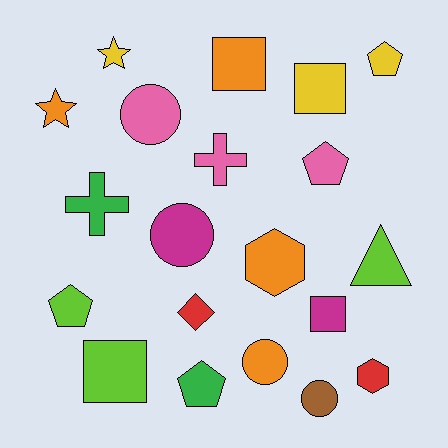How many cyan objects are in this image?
There are no cyan objects.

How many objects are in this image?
There are 20 objects.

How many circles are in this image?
There are 4 circles.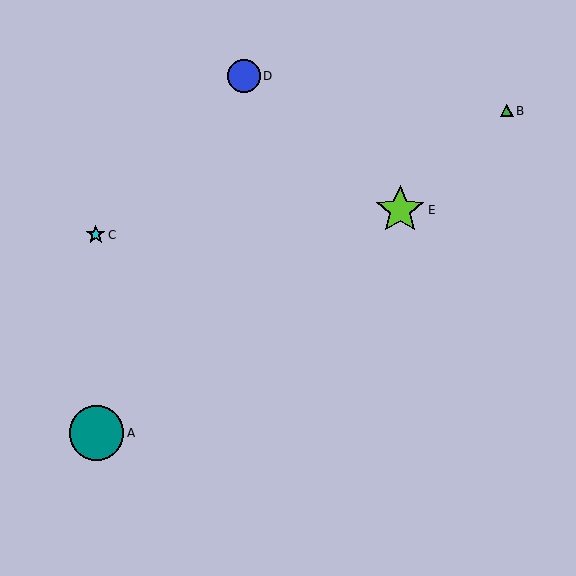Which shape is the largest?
The teal circle (labeled A) is the largest.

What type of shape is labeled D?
Shape D is a blue circle.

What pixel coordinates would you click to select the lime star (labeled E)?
Click at (400, 210) to select the lime star E.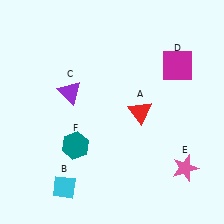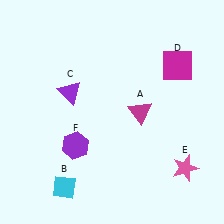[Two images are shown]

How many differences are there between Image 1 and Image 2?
There are 2 differences between the two images.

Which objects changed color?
A changed from red to magenta. F changed from teal to purple.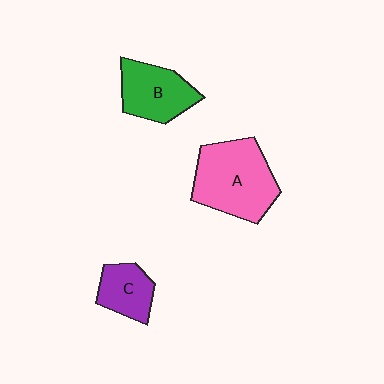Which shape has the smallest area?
Shape C (purple).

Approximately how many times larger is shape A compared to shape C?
Approximately 2.1 times.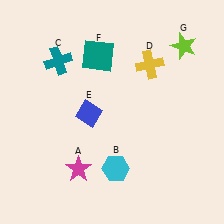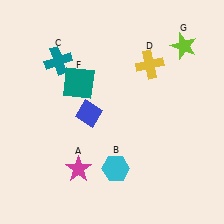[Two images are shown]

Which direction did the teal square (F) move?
The teal square (F) moved down.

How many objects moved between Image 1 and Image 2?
1 object moved between the two images.